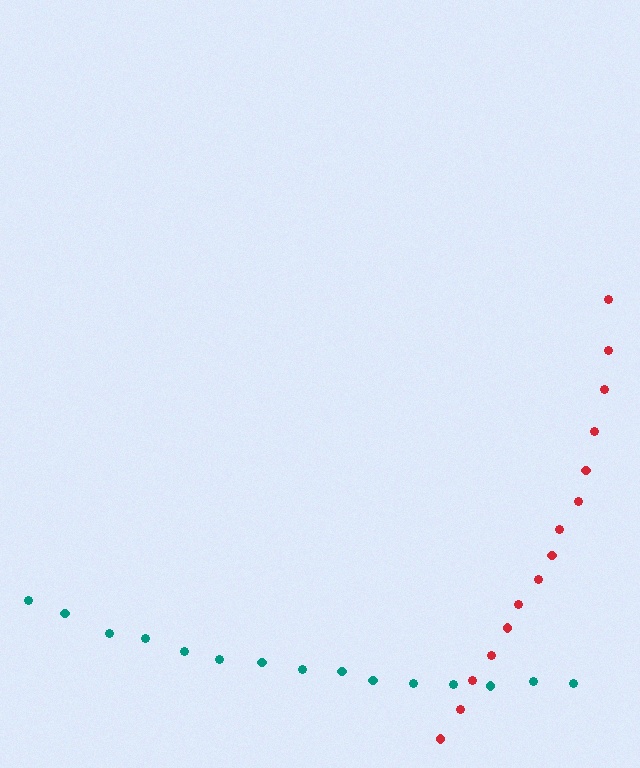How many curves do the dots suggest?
There are 2 distinct paths.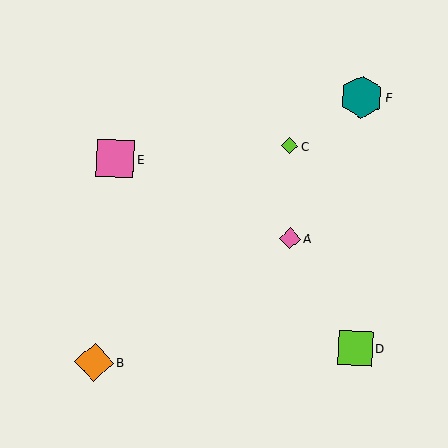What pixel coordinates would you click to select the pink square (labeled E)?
Click at (115, 159) to select the pink square E.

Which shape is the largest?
The teal hexagon (labeled F) is the largest.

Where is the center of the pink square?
The center of the pink square is at (115, 159).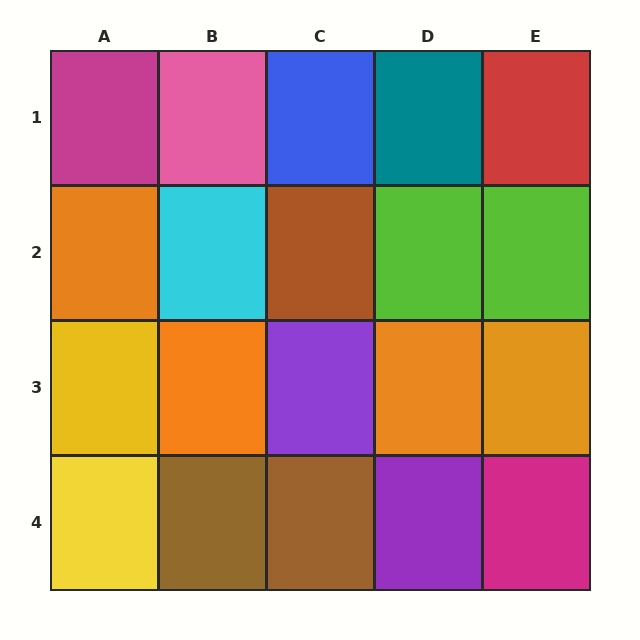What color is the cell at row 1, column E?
Red.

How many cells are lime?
2 cells are lime.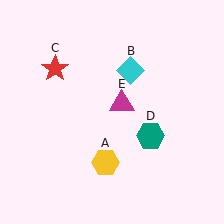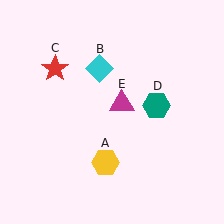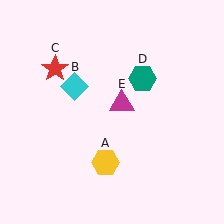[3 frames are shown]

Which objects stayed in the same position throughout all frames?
Yellow hexagon (object A) and red star (object C) and magenta triangle (object E) remained stationary.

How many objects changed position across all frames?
2 objects changed position: cyan diamond (object B), teal hexagon (object D).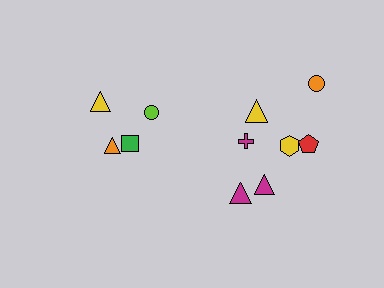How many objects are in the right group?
There are 7 objects.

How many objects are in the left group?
There are 4 objects.